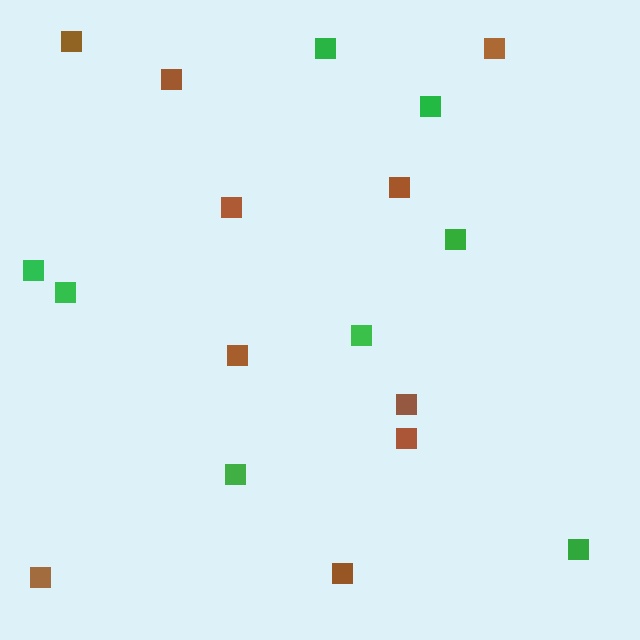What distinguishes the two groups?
There are 2 groups: one group of green squares (8) and one group of brown squares (10).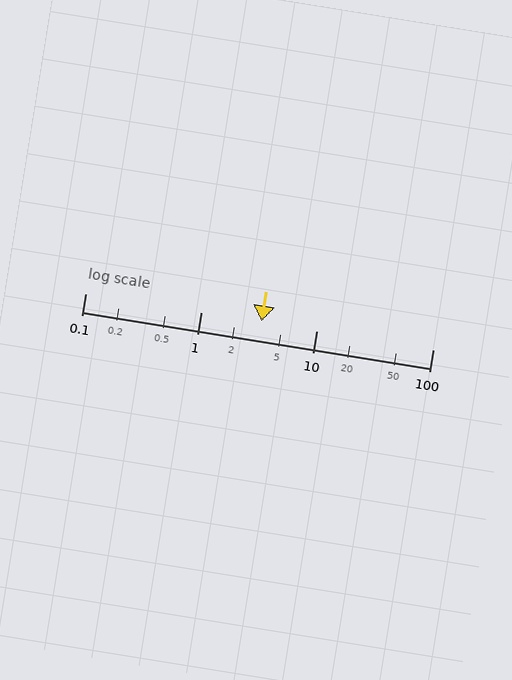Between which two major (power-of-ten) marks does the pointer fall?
The pointer is between 1 and 10.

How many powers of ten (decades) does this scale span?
The scale spans 3 decades, from 0.1 to 100.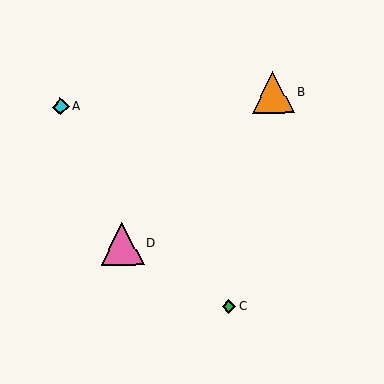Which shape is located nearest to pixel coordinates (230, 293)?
The green diamond (labeled C) at (229, 307) is nearest to that location.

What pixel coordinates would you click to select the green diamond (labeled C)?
Click at (229, 307) to select the green diamond C.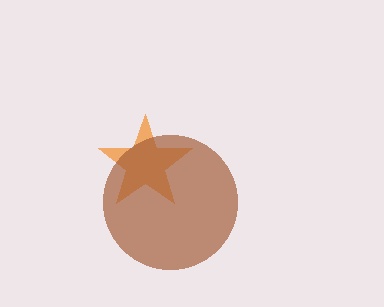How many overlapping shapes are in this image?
There are 2 overlapping shapes in the image.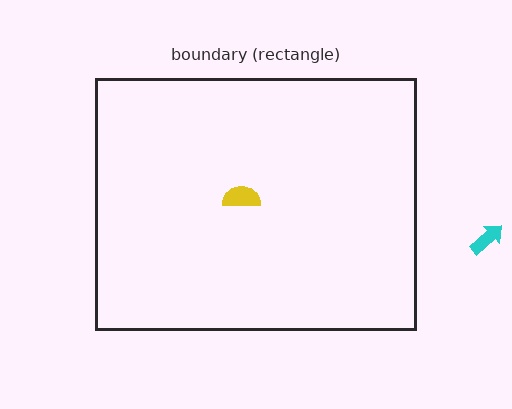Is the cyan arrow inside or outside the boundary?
Outside.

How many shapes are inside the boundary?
1 inside, 1 outside.